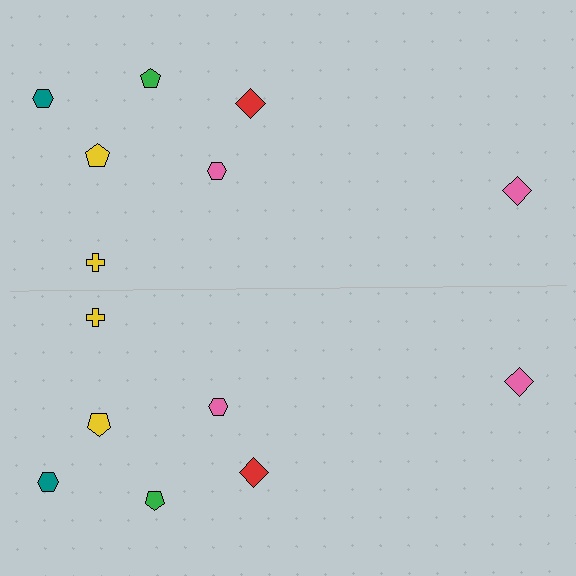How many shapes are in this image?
There are 14 shapes in this image.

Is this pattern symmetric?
Yes, this pattern has bilateral (reflection) symmetry.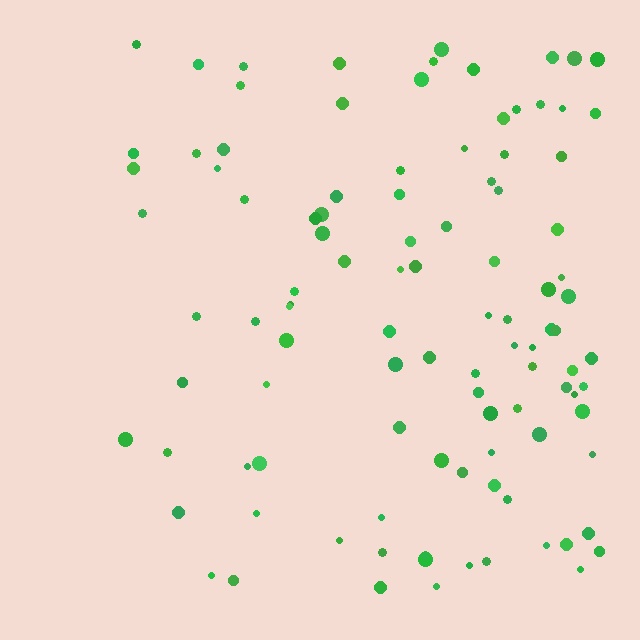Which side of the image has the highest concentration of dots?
The right.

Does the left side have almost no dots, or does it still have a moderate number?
Still a moderate number, just noticeably fewer than the right.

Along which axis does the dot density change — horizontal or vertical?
Horizontal.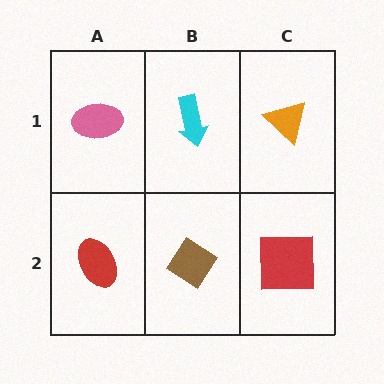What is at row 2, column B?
A brown diamond.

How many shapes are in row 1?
3 shapes.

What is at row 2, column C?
A red square.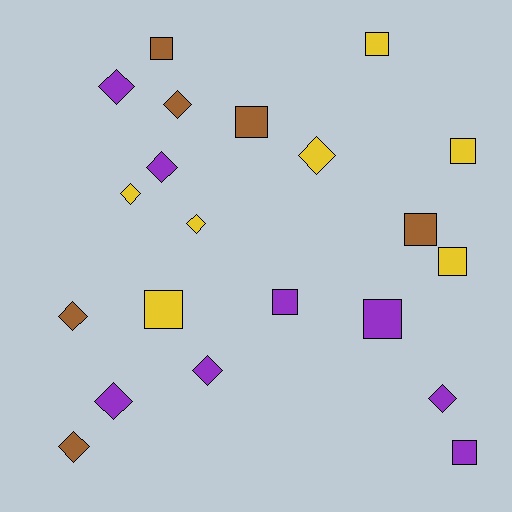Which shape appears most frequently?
Diamond, with 11 objects.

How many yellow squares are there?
There are 4 yellow squares.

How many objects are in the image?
There are 21 objects.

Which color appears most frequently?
Purple, with 8 objects.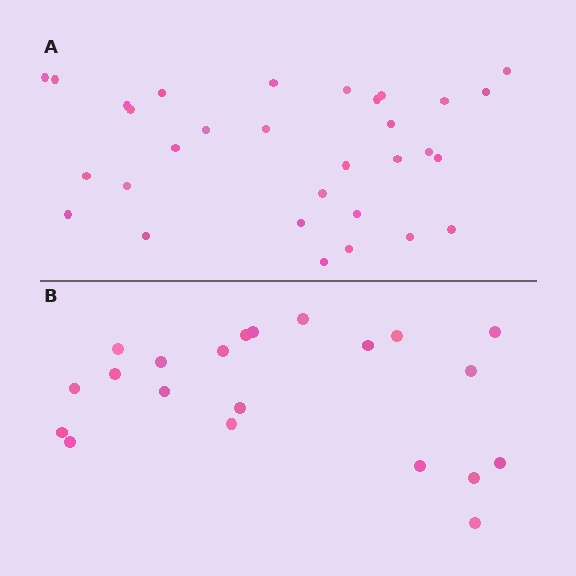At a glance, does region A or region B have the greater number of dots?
Region A (the top region) has more dots.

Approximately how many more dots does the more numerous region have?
Region A has roughly 10 or so more dots than region B.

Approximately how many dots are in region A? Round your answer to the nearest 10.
About 30 dots. (The exact count is 31, which rounds to 30.)